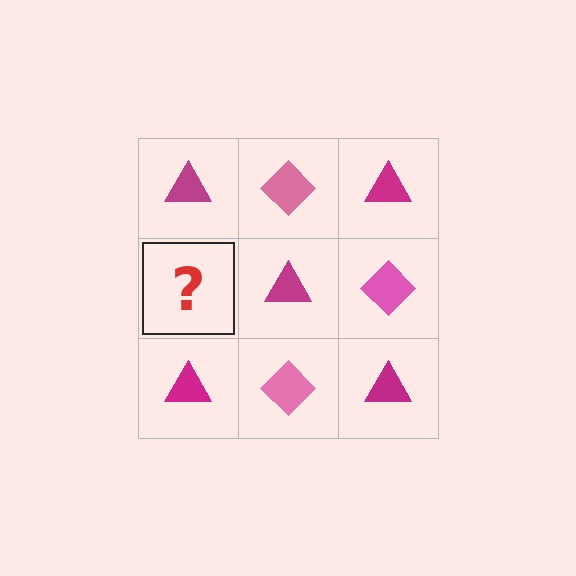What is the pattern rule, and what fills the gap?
The rule is that it alternates magenta triangle and pink diamond in a checkerboard pattern. The gap should be filled with a pink diamond.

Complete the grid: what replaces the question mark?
The question mark should be replaced with a pink diamond.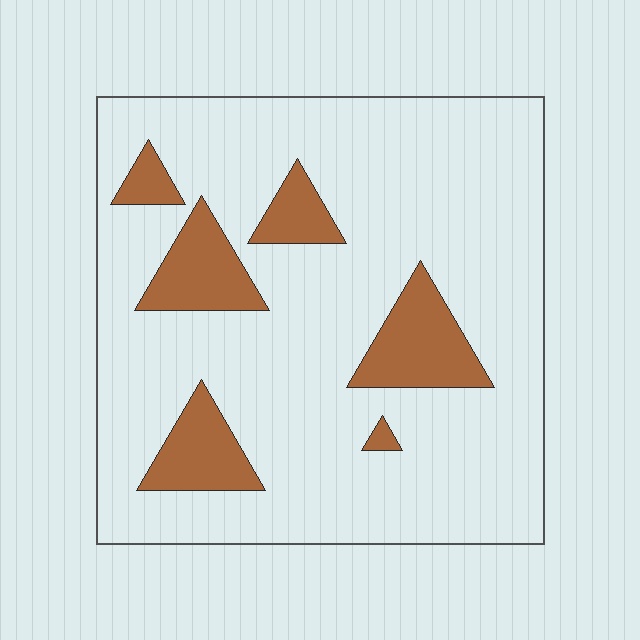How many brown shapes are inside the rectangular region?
6.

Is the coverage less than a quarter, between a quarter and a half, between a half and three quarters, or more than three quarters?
Less than a quarter.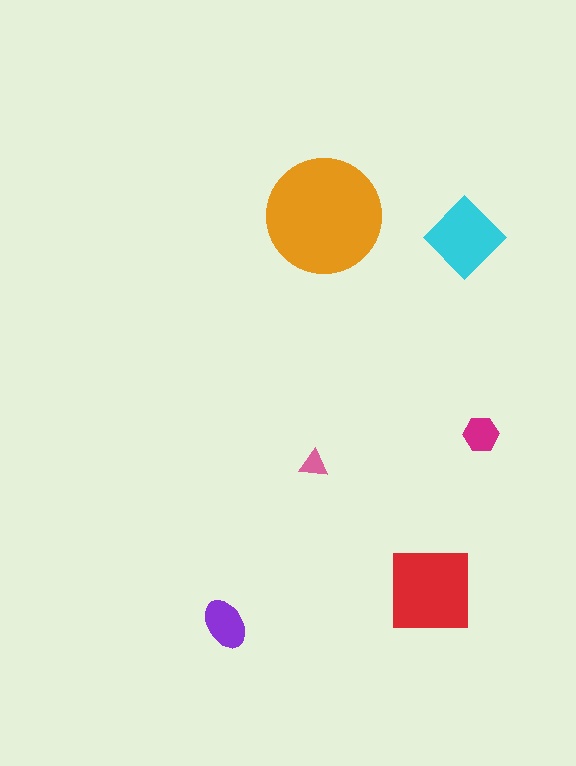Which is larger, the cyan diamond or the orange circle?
The orange circle.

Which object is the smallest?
The pink triangle.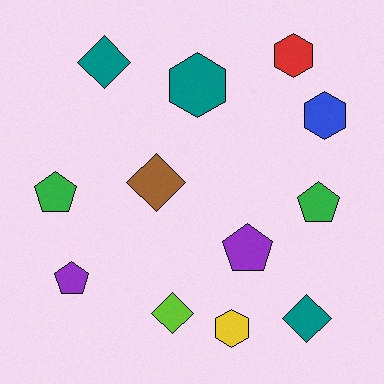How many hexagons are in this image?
There are 4 hexagons.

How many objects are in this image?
There are 12 objects.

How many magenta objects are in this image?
There are no magenta objects.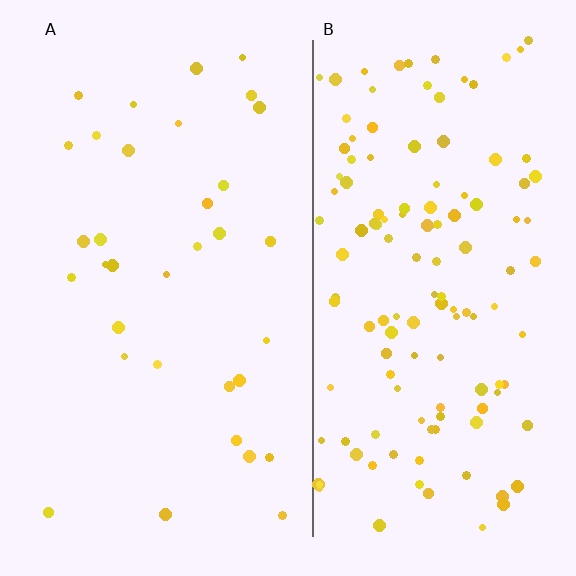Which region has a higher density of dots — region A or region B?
B (the right).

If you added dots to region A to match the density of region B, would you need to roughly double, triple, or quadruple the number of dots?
Approximately quadruple.